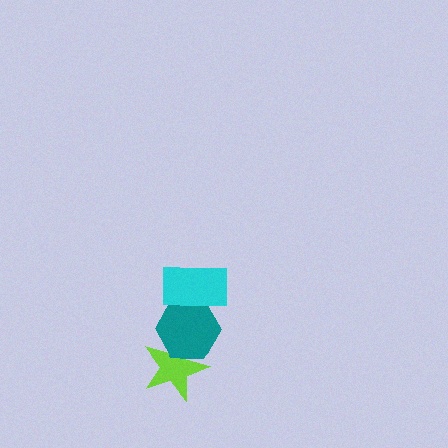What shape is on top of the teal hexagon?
The cyan rectangle is on top of the teal hexagon.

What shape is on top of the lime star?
The teal hexagon is on top of the lime star.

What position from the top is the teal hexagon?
The teal hexagon is 2nd from the top.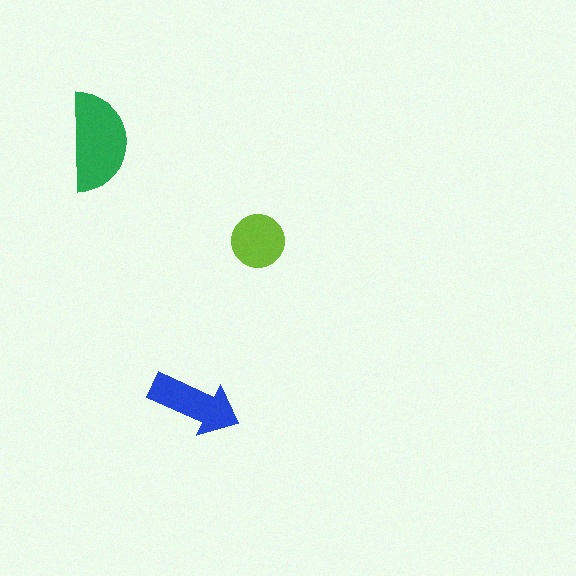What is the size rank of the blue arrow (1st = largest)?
2nd.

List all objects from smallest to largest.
The lime circle, the blue arrow, the green semicircle.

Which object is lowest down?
The blue arrow is bottommost.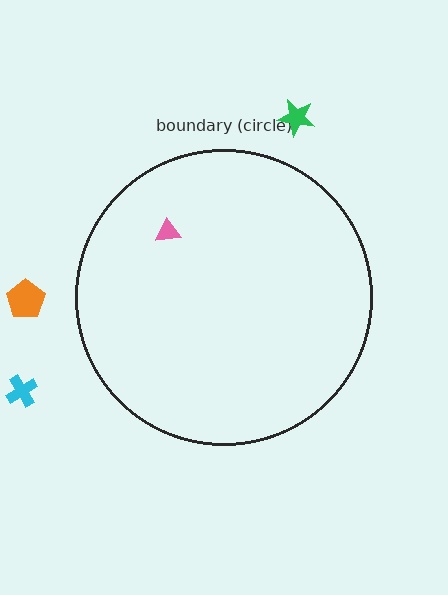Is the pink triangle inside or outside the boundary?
Inside.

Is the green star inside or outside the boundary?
Outside.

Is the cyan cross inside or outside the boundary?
Outside.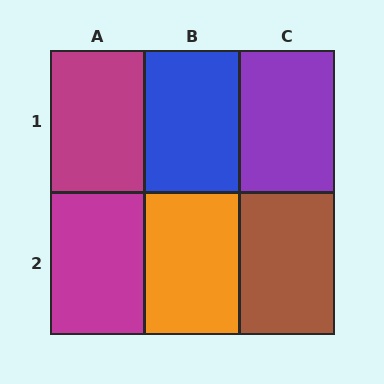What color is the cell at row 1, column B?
Blue.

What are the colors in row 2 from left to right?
Magenta, orange, brown.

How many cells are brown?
1 cell is brown.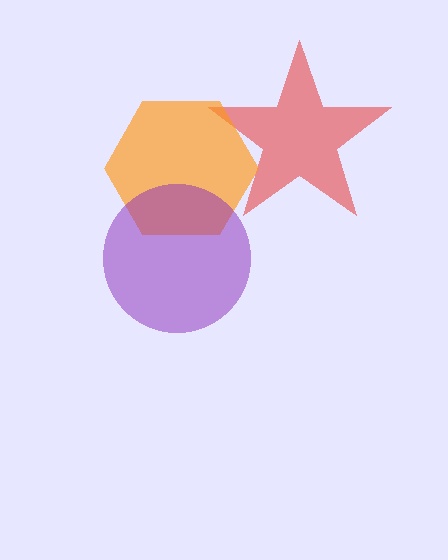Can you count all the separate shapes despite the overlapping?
Yes, there are 3 separate shapes.